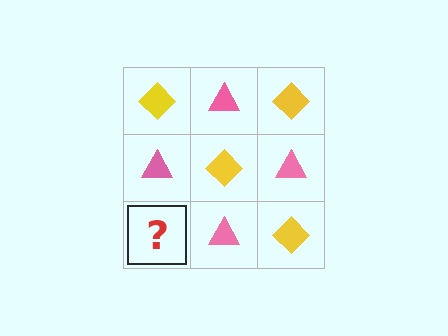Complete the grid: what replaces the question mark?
The question mark should be replaced with a yellow diamond.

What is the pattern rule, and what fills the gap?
The rule is that it alternates yellow diamond and pink triangle in a checkerboard pattern. The gap should be filled with a yellow diamond.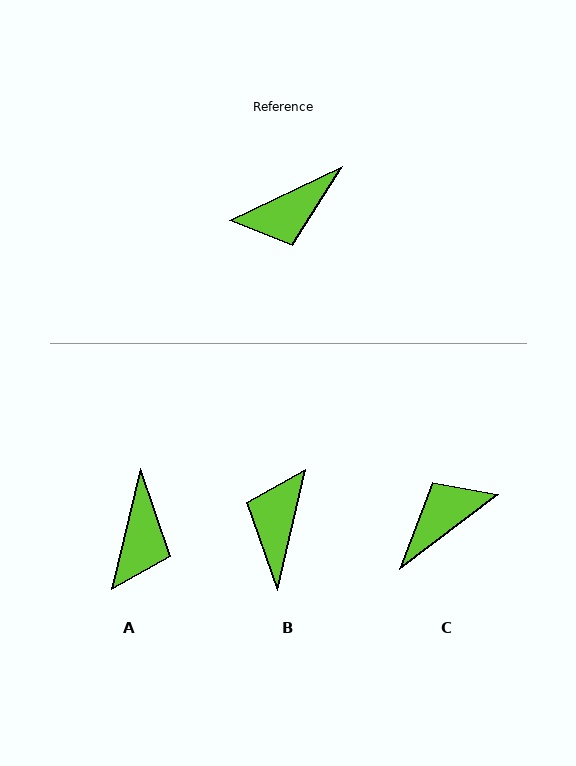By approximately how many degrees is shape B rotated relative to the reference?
Approximately 129 degrees clockwise.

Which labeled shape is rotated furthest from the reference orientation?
C, about 169 degrees away.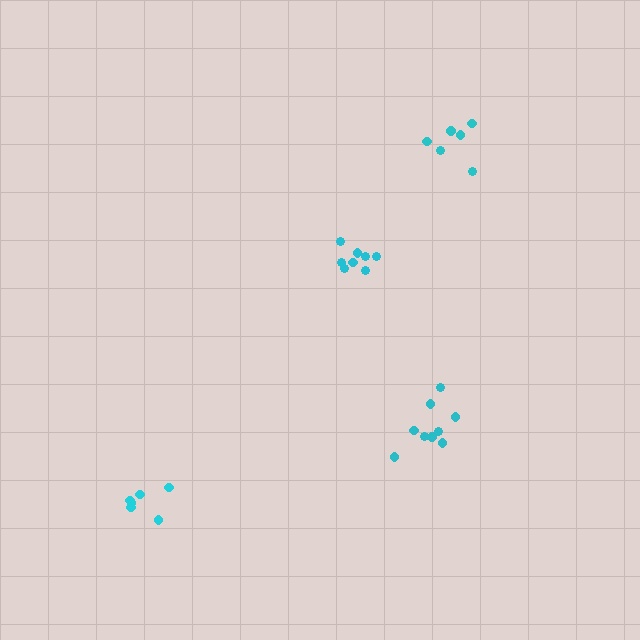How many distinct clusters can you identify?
There are 4 distinct clusters.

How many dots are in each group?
Group 1: 8 dots, Group 2: 9 dots, Group 3: 6 dots, Group 4: 6 dots (29 total).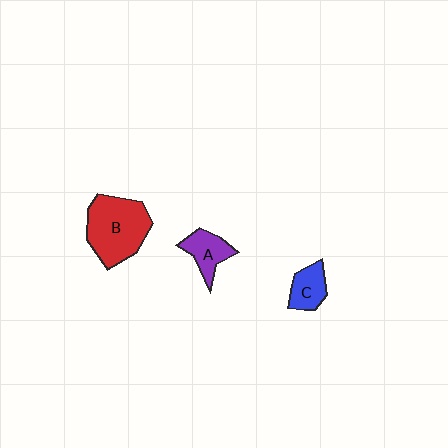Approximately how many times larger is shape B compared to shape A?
Approximately 2.2 times.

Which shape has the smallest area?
Shape C (blue).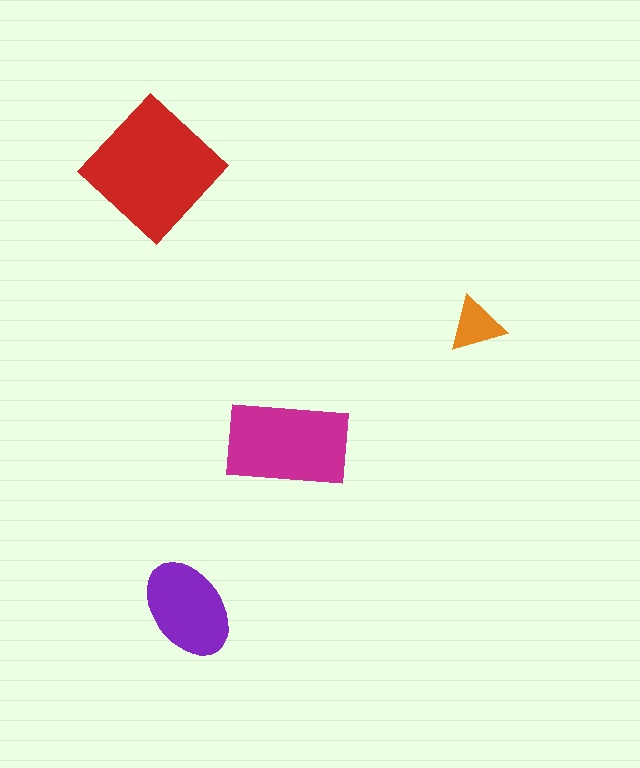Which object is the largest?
The red diamond.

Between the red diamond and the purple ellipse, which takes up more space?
The red diamond.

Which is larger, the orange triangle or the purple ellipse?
The purple ellipse.